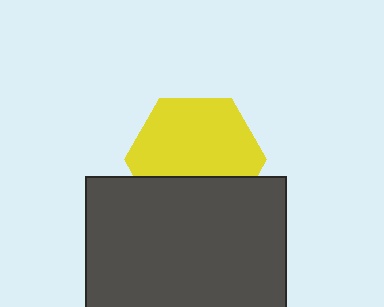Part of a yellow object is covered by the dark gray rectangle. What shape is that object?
It is a hexagon.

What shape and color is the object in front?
The object in front is a dark gray rectangle.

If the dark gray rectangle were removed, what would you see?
You would see the complete yellow hexagon.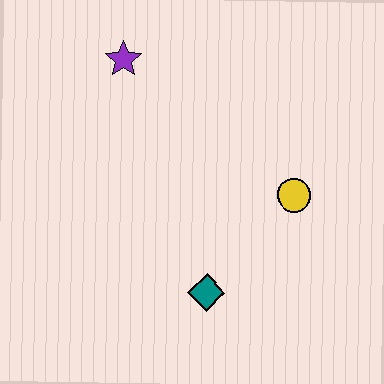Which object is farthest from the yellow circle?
The purple star is farthest from the yellow circle.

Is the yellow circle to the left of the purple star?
No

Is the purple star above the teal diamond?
Yes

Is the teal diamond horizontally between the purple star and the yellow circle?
Yes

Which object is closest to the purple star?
The yellow circle is closest to the purple star.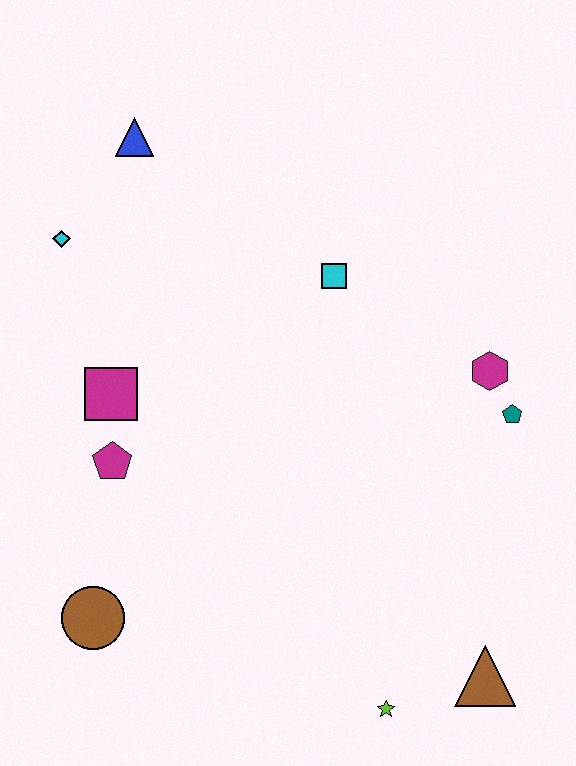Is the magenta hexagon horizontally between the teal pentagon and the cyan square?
Yes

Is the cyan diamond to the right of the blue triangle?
No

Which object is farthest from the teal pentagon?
The cyan diamond is farthest from the teal pentagon.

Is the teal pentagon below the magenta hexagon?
Yes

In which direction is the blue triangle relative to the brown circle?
The blue triangle is above the brown circle.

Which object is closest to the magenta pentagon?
The magenta square is closest to the magenta pentagon.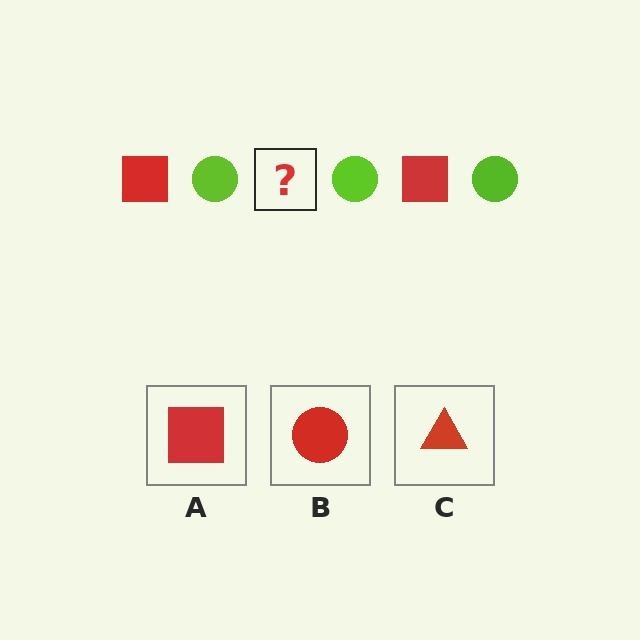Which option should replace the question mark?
Option A.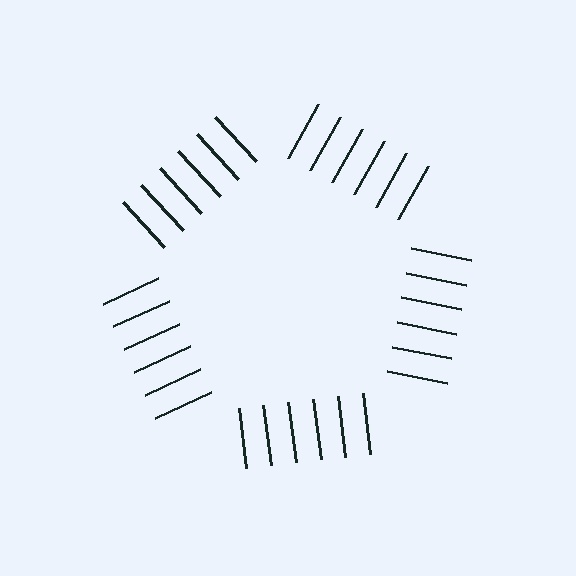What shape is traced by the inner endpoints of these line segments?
An illusory pentagon — the line segments terminate on its edges but no continuous stroke is drawn.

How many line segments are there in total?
30 — 6 along each of the 5 edges.